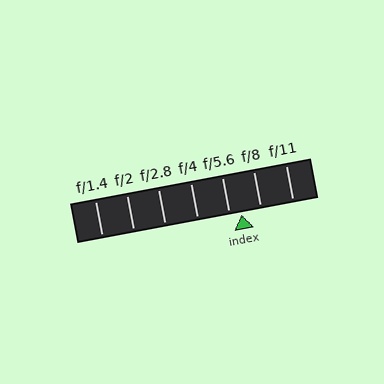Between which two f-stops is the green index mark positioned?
The index mark is between f/5.6 and f/8.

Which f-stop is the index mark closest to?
The index mark is closest to f/5.6.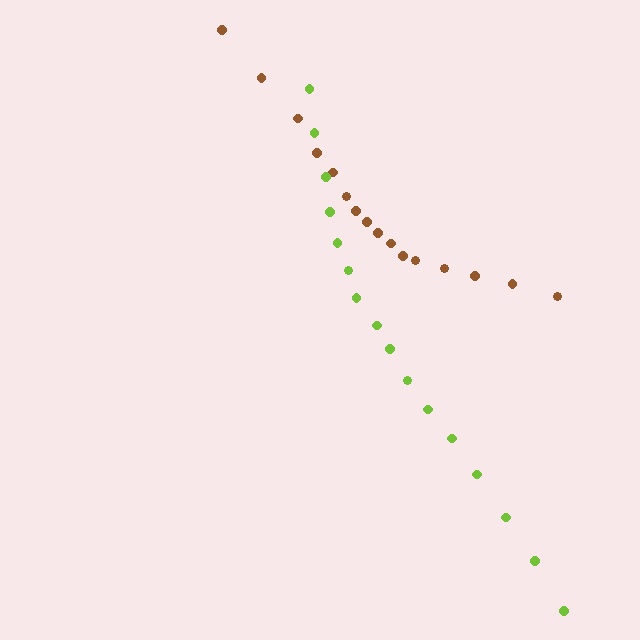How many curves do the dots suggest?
There are 2 distinct paths.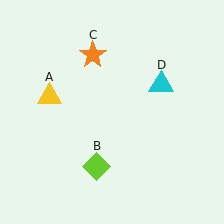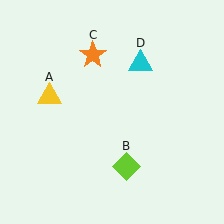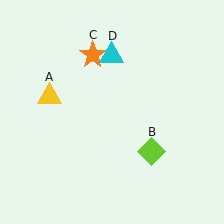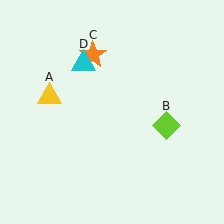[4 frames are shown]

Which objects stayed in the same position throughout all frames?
Yellow triangle (object A) and orange star (object C) remained stationary.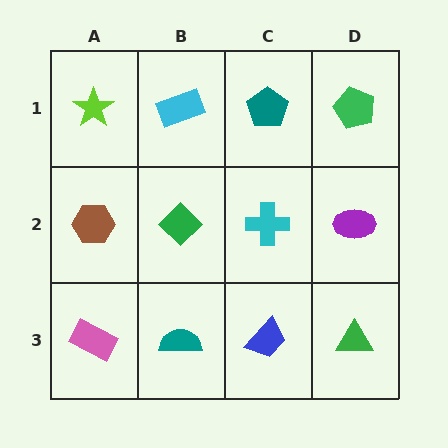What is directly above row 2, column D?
A green pentagon.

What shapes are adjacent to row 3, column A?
A brown hexagon (row 2, column A), a teal semicircle (row 3, column B).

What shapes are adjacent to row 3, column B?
A green diamond (row 2, column B), a pink rectangle (row 3, column A), a blue trapezoid (row 3, column C).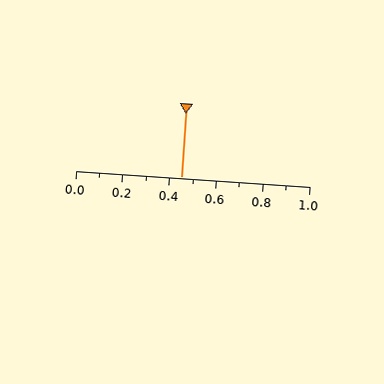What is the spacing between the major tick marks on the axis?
The major ticks are spaced 0.2 apart.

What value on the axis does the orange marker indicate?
The marker indicates approximately 0.45.